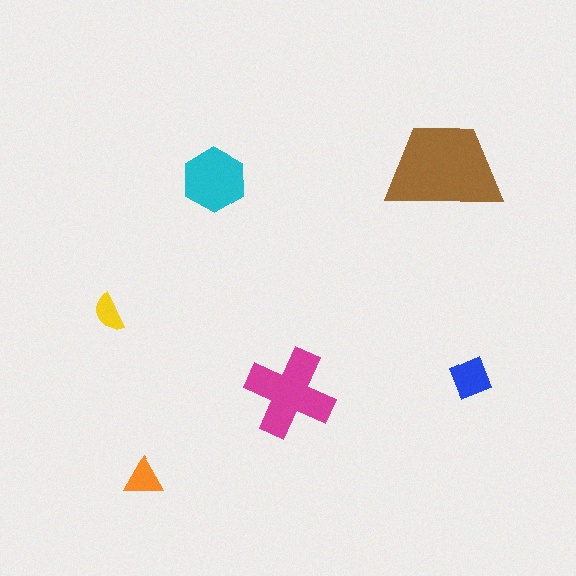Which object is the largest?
The brown trapezoid.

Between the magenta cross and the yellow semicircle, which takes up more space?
The magenta cross.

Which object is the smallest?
The yellow semicircle.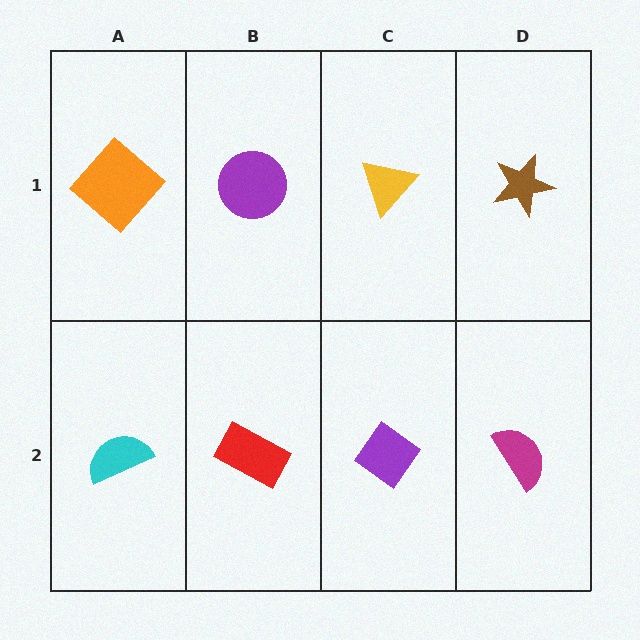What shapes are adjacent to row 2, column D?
A brown star (row 1, column D), a purple diamond (row 2, column C).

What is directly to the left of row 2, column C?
A red rectangle.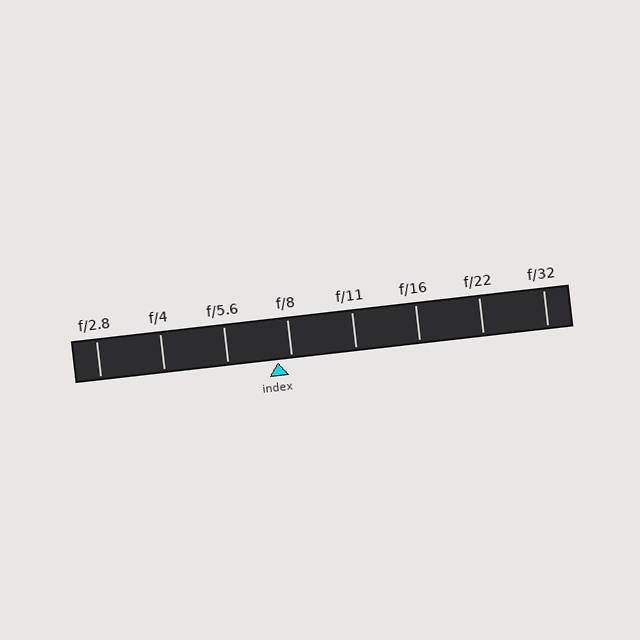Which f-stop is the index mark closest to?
The index mark is closest to f/8.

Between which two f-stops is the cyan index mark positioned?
The index mark is between f/5.6 and f/8.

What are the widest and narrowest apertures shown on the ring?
The widest aperture shown is f/2.8 and the narrowest is f/32.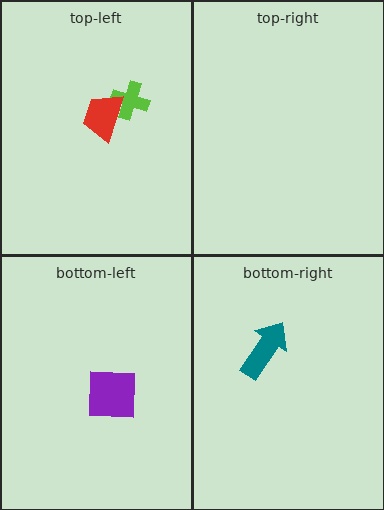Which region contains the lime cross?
The top-left region.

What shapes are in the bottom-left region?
The purple square.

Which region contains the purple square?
The bottom-left region.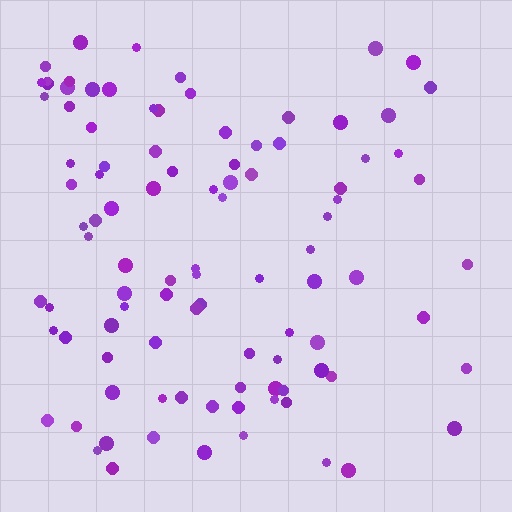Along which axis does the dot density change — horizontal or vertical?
Horizontal.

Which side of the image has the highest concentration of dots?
The left.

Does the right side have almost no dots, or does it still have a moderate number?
Still a moderate number, just noticeably fewer than the left.